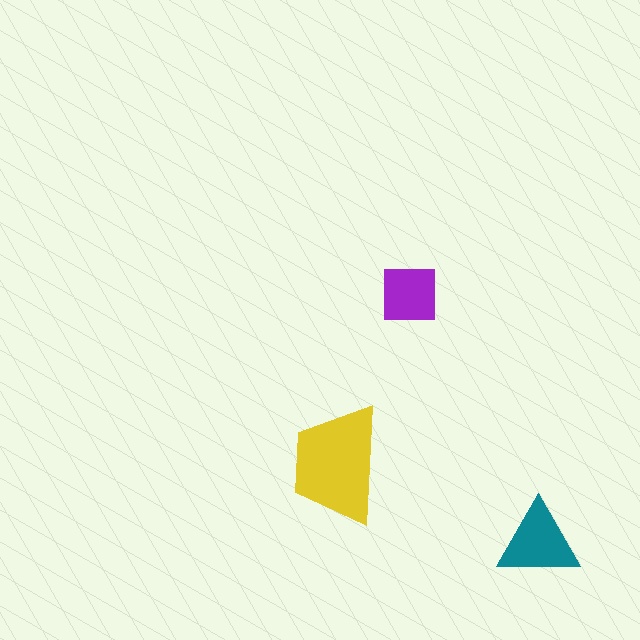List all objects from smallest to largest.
The purple square, the teal triangle, the yellow trapezoid.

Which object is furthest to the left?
The yellow trapezoid is leftmost.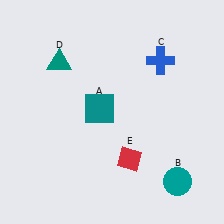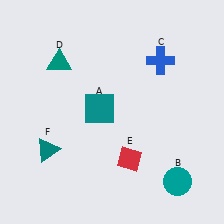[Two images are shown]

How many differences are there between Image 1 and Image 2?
There is 1 difference between the two images.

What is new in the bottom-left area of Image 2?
A teal triangle (F) was added in the bottom-left area of Image 2.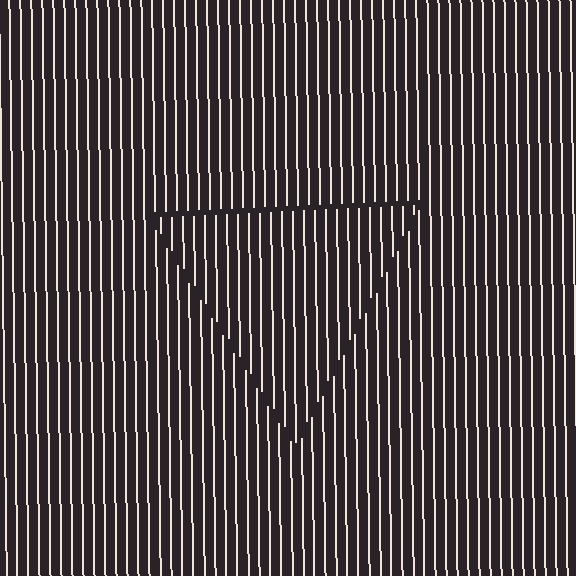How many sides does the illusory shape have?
3 sides — the line-ends trace a triangle.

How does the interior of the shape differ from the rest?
The interior of the shape contains the same grating, shifted by half a period — the contour is defined by the phase discontinuity where line-ends from the inner and outer gratings abut.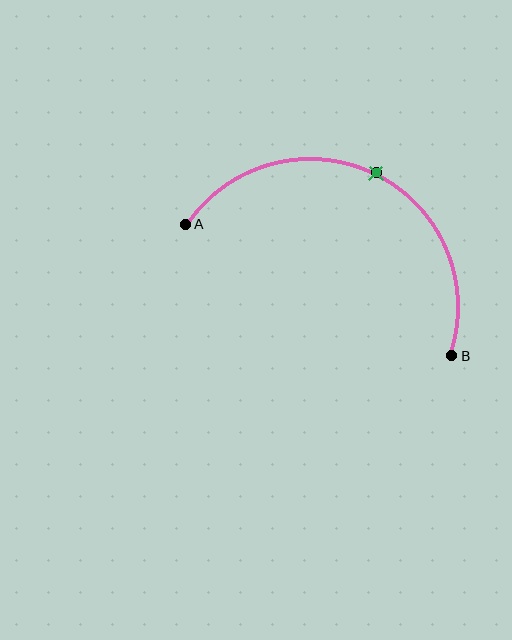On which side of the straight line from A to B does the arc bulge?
The arc bulges above the straight line connecting A and B.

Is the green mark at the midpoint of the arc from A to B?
Yes. The green mark lies on the arc at equal arc-length from both A and B — it is the arc midpoint.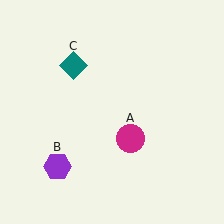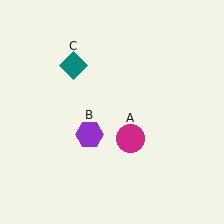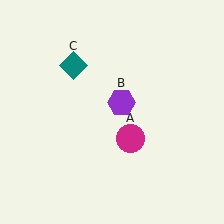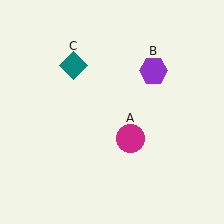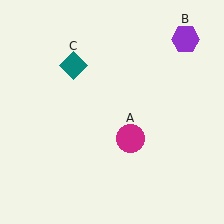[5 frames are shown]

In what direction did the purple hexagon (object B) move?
The purple hexagon (object B) moved up and to the right.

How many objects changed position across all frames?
1 object changed position: purple hexagon (object B).